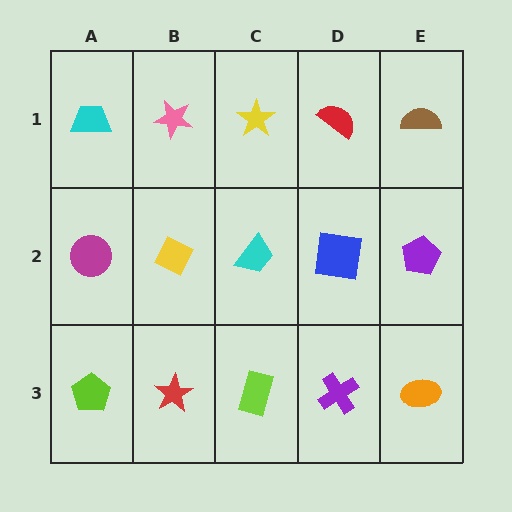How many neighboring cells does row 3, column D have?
3.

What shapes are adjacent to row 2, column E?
A brown semicircle (row 1, column E), an orange ellipse (row 3, column E), a blue square (row 2, column D).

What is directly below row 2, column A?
A lime pentagon.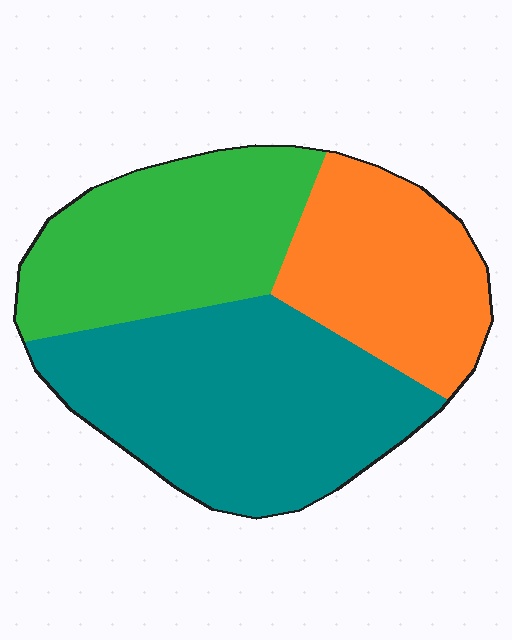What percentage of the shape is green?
Green covers about 30% of the shape.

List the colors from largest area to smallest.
From largest to smallest: teal, green, orange.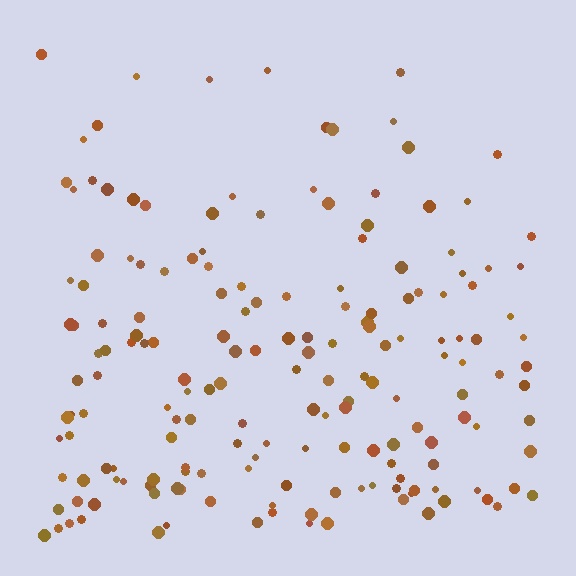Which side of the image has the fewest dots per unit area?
The top.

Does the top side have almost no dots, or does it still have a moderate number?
Still a moderate number, just noticeably fewer than the bottom.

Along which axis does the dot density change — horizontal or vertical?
Vertical.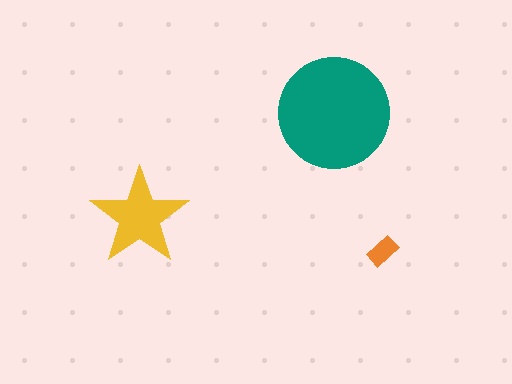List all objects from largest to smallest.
The teal circle, the yellow star, the orange rectangle.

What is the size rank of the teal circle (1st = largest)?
1st.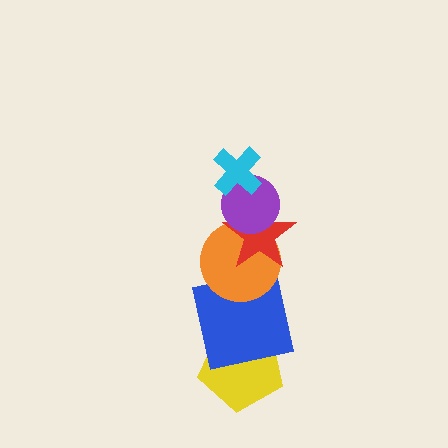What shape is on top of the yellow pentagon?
The blue square is on top of the yellow pentagon.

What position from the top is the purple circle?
The purple circle is 2nd from the top.